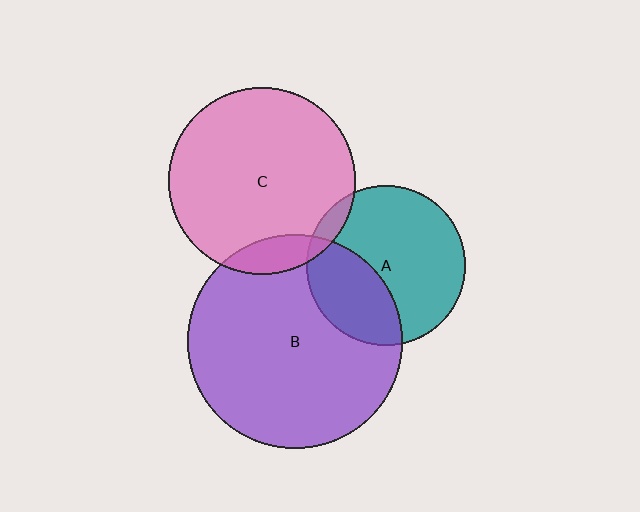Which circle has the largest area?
Circle B (purple).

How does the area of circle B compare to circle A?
Approximately 1.8 times.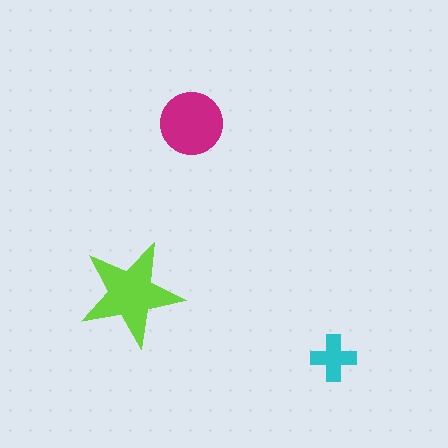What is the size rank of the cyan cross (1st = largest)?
3rd.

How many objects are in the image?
There are 3 objects in the image.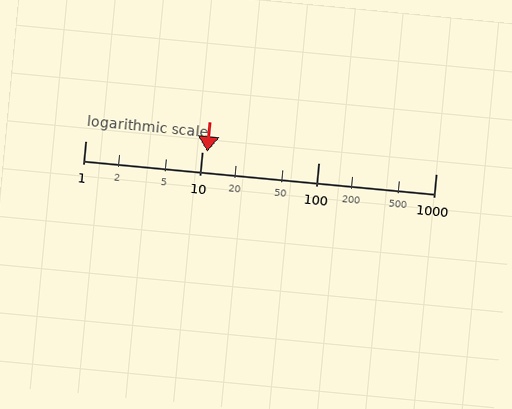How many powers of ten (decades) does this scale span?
The scale spans 3 decades, from 1 to 1000.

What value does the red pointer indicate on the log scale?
The pointer indicates approximately 11.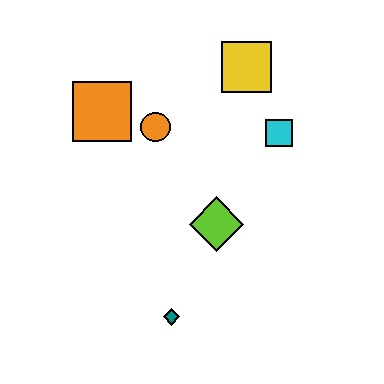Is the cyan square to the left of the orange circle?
No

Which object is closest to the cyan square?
The yellow square is closest to the cyan square.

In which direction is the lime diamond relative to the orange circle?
The lime diamond is below the orange circle.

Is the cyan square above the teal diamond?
Yes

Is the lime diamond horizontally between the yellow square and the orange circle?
Yes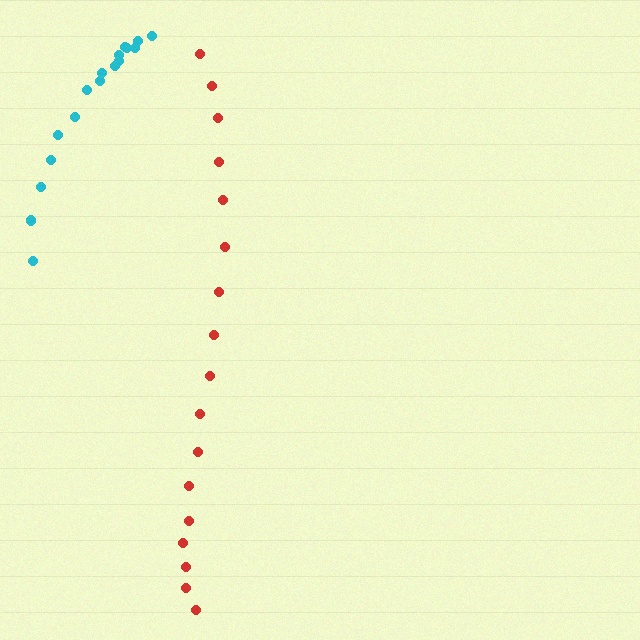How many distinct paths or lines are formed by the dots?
There are 2 distinct paths.